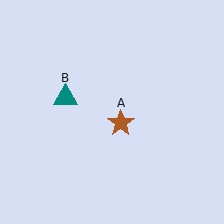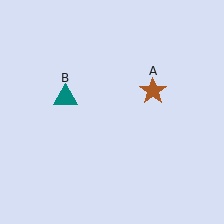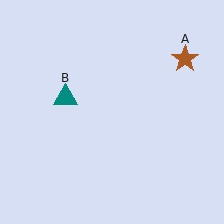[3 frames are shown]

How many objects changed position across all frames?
1 object changed position: brown star (object A).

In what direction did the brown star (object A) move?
The brown star (object A) moved up and to the right.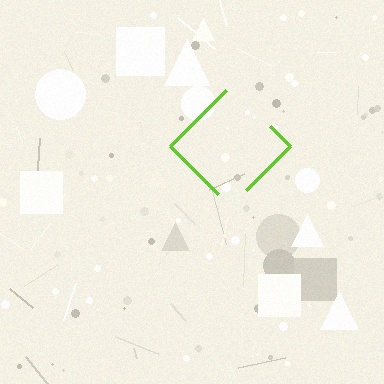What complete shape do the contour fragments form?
The contour fragments form a diamond.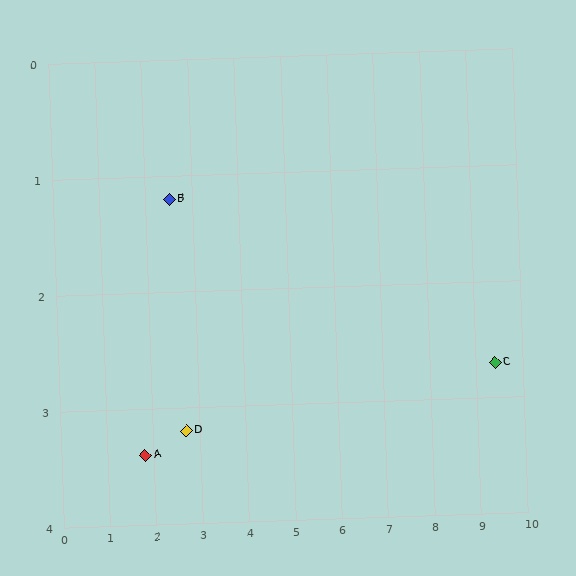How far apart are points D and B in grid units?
Points D and B are about 2.0 grid units apart.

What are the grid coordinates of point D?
Point D is at approximately (2.7, 3.2).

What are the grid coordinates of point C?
Point C is at approximately (9.4, 2.7).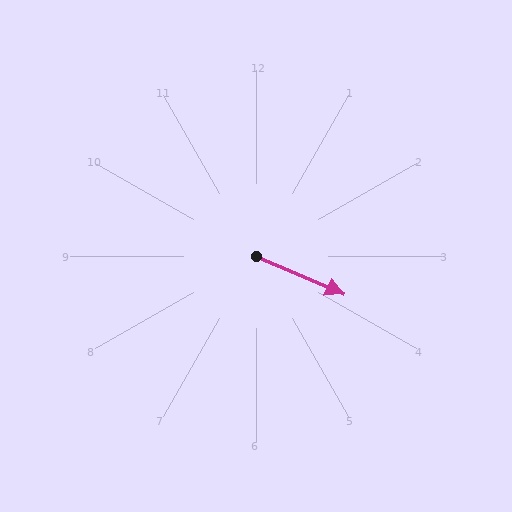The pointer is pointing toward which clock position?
Roughly 4 o'clock.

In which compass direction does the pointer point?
Southeast.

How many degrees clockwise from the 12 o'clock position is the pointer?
Approximately 113 degrees.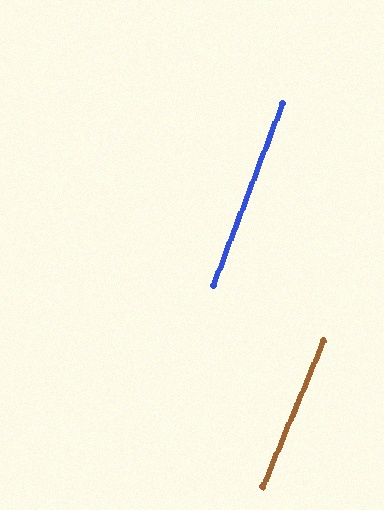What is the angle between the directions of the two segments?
Approximately 2 degrees.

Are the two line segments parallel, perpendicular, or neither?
Parallel — their directions differ by only 1.7°.